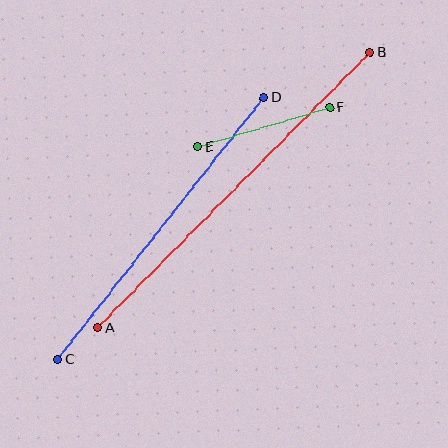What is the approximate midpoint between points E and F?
The midpoint is at approximately (264, 127) pixels.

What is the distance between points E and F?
The distance is approximately 138 pixels.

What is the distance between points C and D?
The distance is approximately 333 pixels.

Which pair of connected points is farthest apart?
Points A and B are farthest apart.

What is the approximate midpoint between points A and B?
The midpoint is at approximately (234, 190) pixels.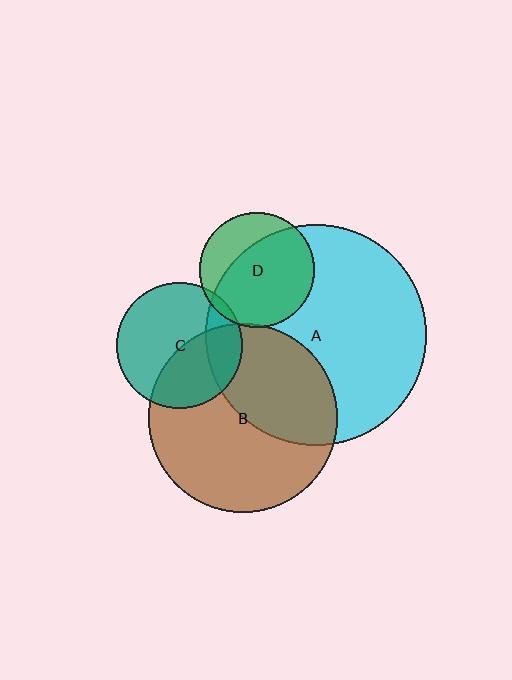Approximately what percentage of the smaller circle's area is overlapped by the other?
Approximately 40%.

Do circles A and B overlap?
Yes.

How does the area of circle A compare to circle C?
Approximately 3.1 times.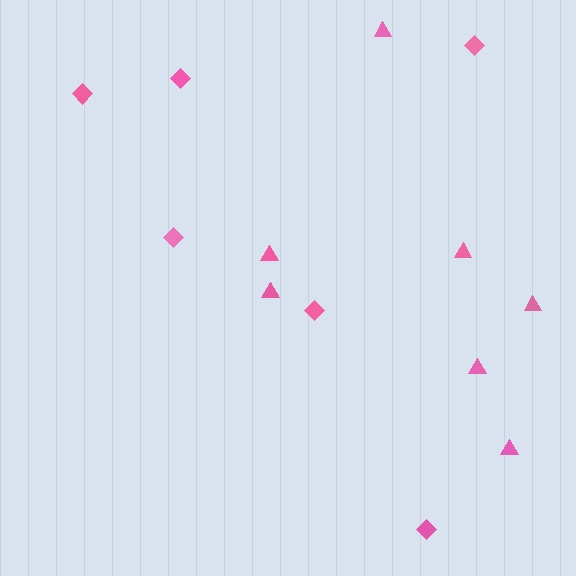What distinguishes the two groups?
There are 2 groups: one group of triangles (7) and one group of diamonds (6).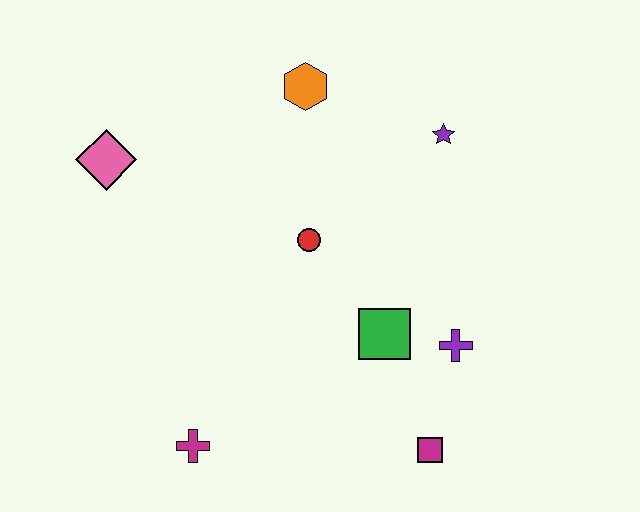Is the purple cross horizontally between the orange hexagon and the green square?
No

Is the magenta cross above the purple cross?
No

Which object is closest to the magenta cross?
The green square is closest to the magenta cross.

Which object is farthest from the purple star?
The magenta cross is farthest from the purple star.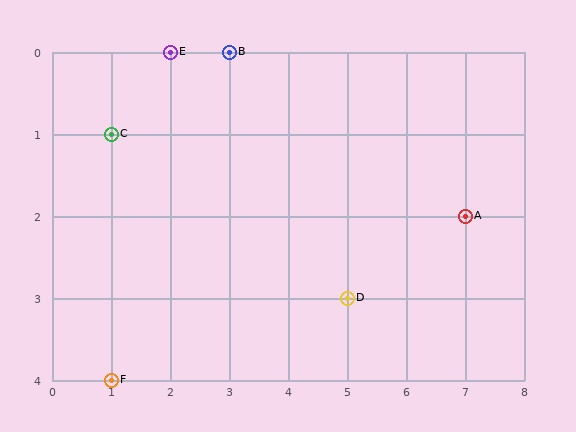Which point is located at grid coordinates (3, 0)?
Point B is at (3, 0).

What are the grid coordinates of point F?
Point F is at grid coordinates (1, 4).